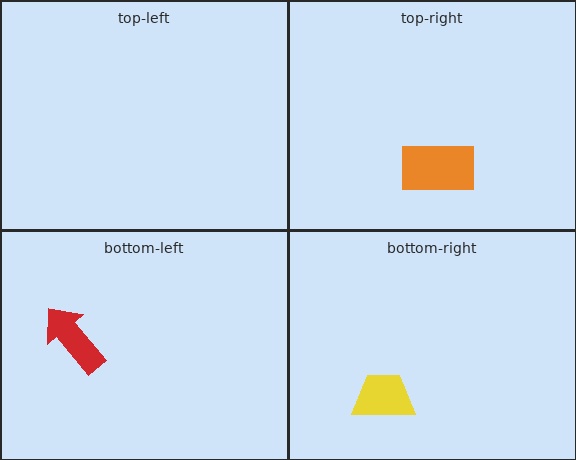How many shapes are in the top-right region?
1.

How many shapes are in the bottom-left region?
1.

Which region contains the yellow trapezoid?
The bottom-right region.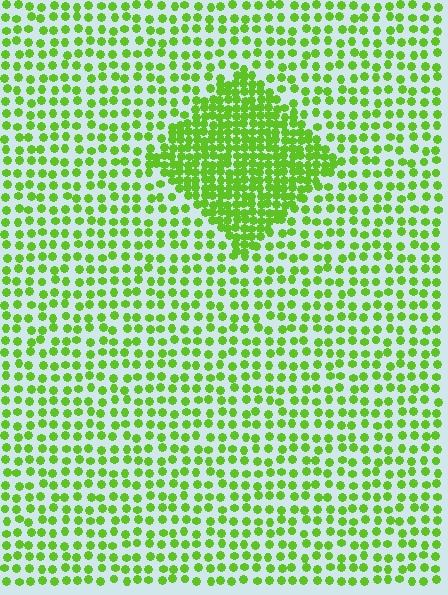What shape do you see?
I see a diamond.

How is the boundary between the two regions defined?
The boundary is defined by a change in element density (approximately 2.2x ratio). All elements are the same color, size, and shape.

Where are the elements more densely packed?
The elements are more densely packed inside the diamond boundary.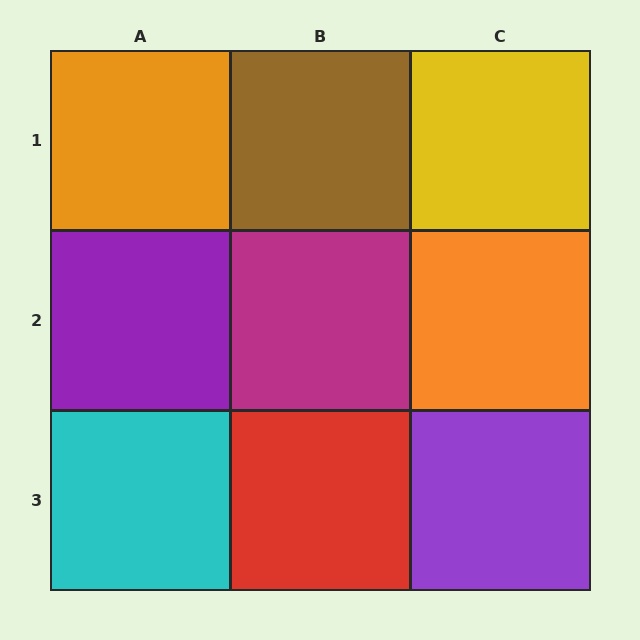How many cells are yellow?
1 cell is yellow.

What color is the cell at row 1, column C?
Yellow.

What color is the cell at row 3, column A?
Cyan.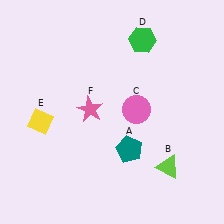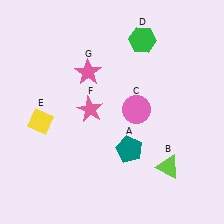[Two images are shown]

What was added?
A pink star (G) was added in Image 2.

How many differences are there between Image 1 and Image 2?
There is 1 difference between the two images.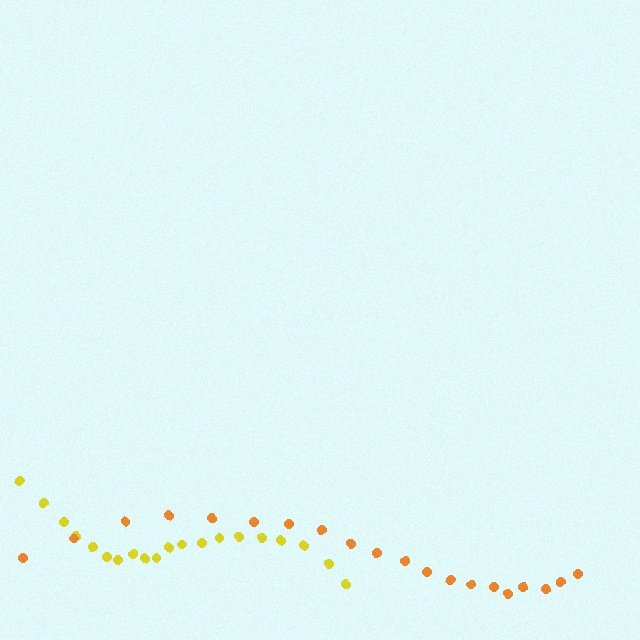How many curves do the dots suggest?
There are 2 distinct paths.